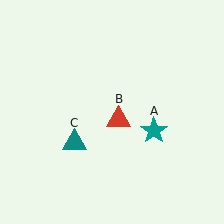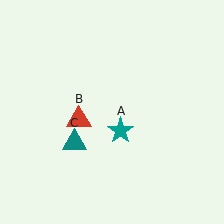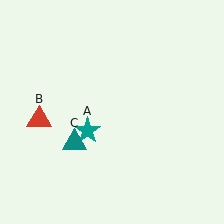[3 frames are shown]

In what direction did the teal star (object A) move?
The teal star (object A) moved left.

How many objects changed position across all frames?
2 objects changed position: teal star (object A), red triangle (object B).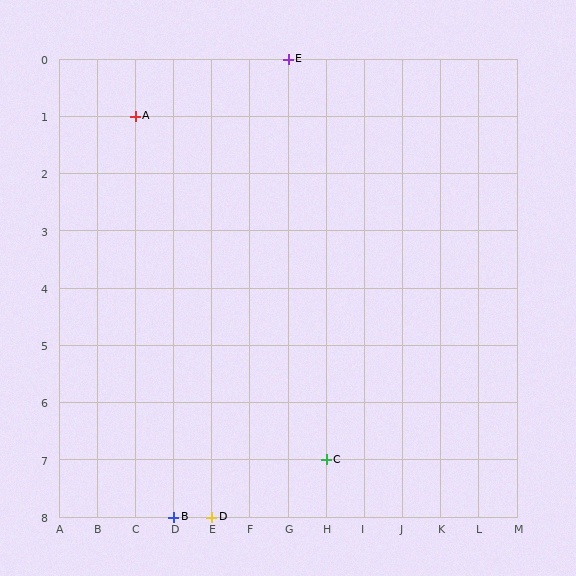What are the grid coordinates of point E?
Point E is at grid coordinates (G, 0).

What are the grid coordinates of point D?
Point D is at grid coordinates (E, 8).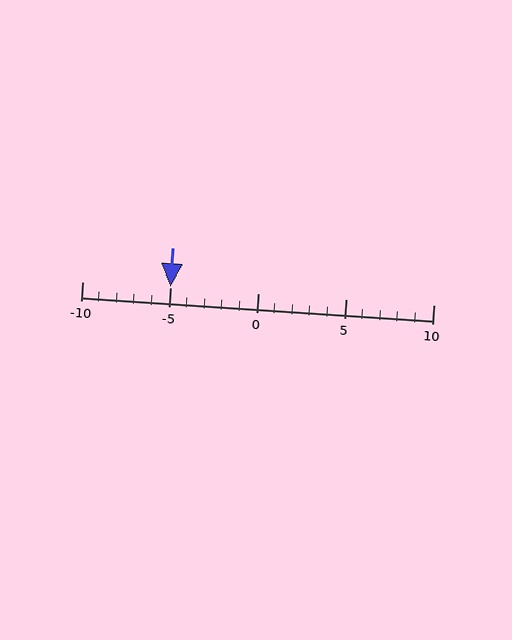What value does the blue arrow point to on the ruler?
The blue arrow points to approximately -5.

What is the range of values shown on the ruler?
The ruler shows values from -10 to 10.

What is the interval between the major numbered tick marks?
The major tick marks are spaced 5 units apart.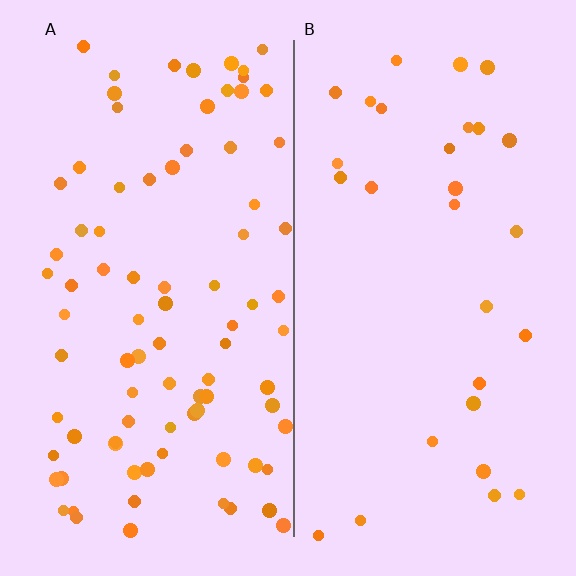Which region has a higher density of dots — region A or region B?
A (the left).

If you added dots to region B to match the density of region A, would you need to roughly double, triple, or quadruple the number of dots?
Approximately triple.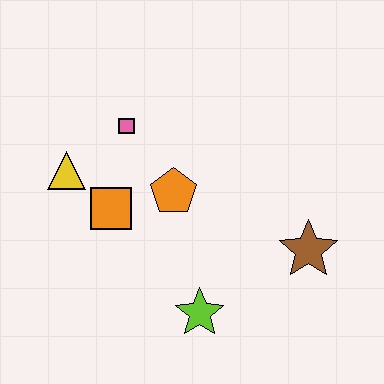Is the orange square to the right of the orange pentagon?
No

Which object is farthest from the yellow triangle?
The brown star is farthest from the yellow triangle.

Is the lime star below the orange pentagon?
Yes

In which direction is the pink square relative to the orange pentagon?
The pink square is above the orange pentagon.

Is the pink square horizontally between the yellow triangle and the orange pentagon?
Yes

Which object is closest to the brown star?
The lime star is closest to the brown star.